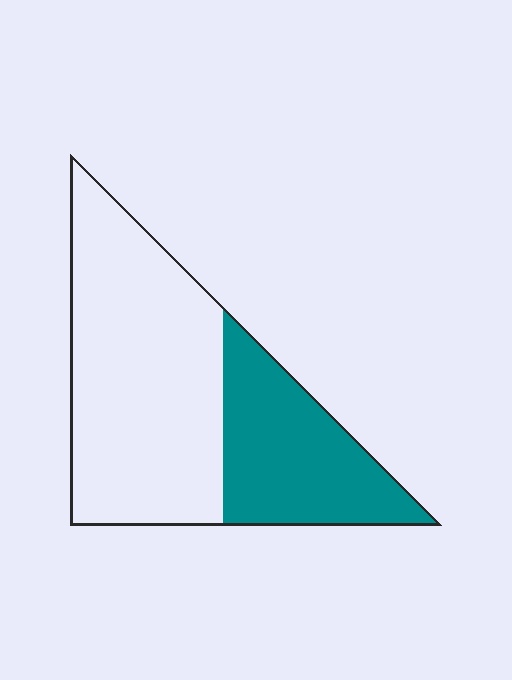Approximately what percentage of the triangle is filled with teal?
Approximately 35%.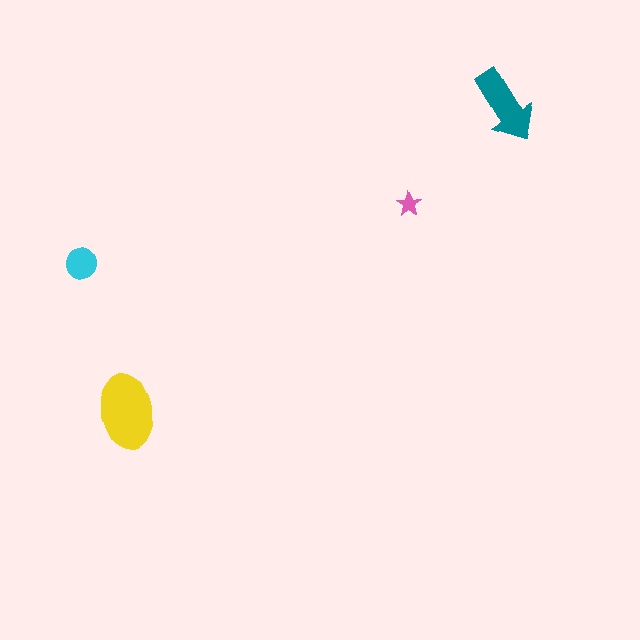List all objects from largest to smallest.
The yellow ellipse, the teal arrow, the cyan circle, the pink star.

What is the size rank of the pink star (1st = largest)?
4th.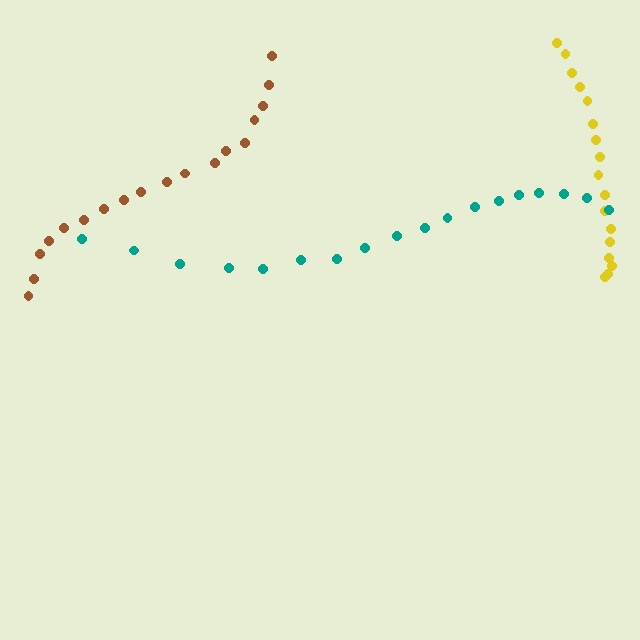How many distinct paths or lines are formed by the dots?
There are 3 distinct paths.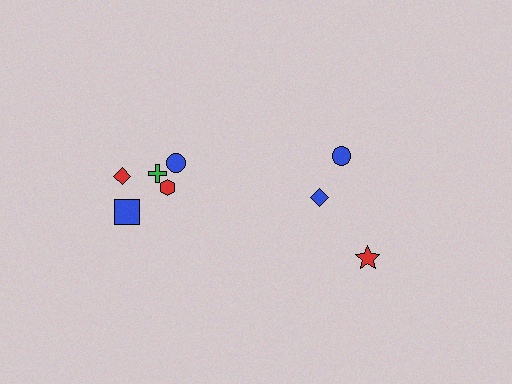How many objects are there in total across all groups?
There are 8 objects.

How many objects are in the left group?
There are 5 objects.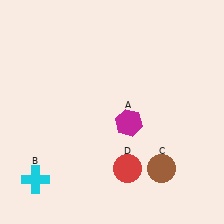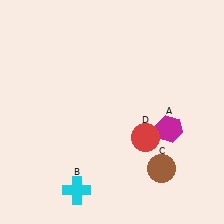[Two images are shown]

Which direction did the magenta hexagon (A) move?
The magenta hexagon (A) moved right.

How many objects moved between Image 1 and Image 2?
3 objects moved between the two images.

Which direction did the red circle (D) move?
The red circle (D) moved up.